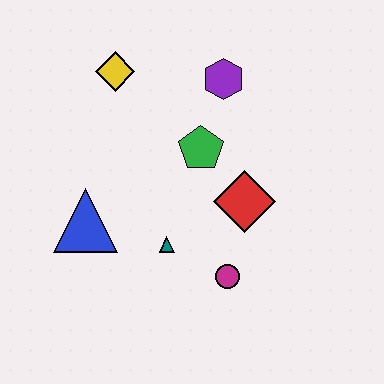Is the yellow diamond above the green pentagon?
Yes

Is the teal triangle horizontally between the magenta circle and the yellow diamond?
Yes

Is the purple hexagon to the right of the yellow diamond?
Yes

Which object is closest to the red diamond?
The green pentagon is closest to the red diamond.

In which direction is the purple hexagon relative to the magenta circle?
The purple hexagon is above the magenta circle.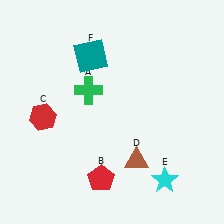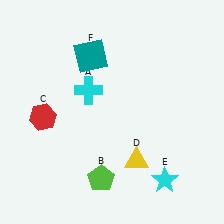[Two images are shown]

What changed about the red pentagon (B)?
In Image 1, B is red. In Image 2, it changed to lime.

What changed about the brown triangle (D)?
In Image 1, D is brown. In Image 2, it changed to yellow.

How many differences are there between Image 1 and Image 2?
There are 3 differences between the two images.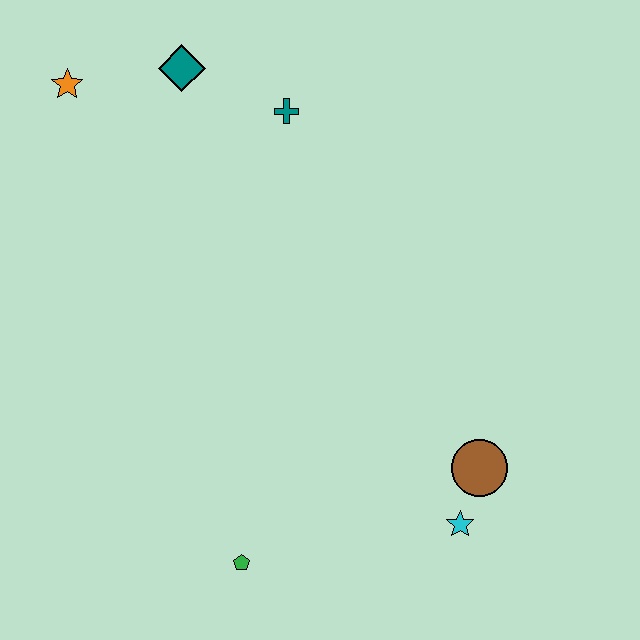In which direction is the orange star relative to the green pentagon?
The orange star is above the green pentagon.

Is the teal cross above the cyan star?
Yes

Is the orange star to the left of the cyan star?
Yes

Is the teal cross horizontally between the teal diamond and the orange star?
No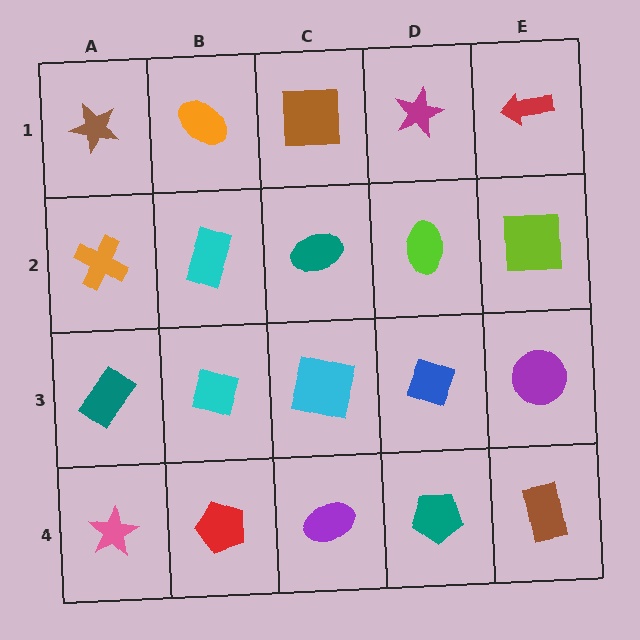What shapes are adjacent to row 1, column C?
A teal ellipse (row 2, column C), an orange ellipse (row 1, column B), a magenta star (row 1, column D).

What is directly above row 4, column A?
A teal rectangle.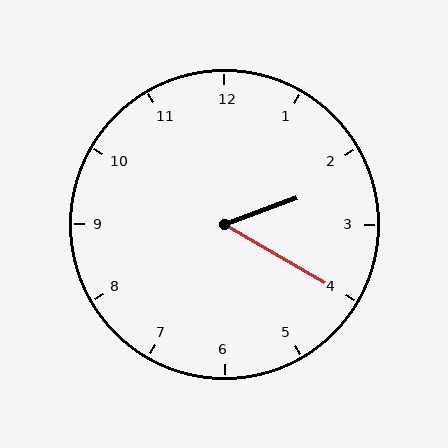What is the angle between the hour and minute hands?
Approximately 50 degrees.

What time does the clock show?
2:20.